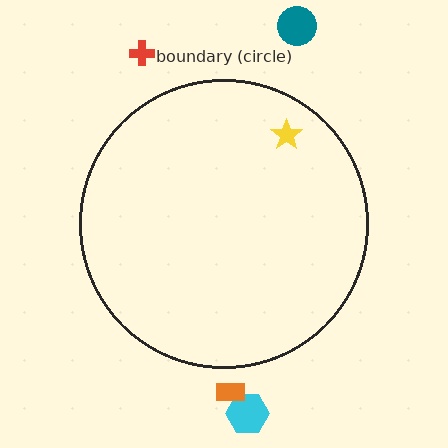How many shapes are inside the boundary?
1 inside, 4 outside.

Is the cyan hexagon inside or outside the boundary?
Outside.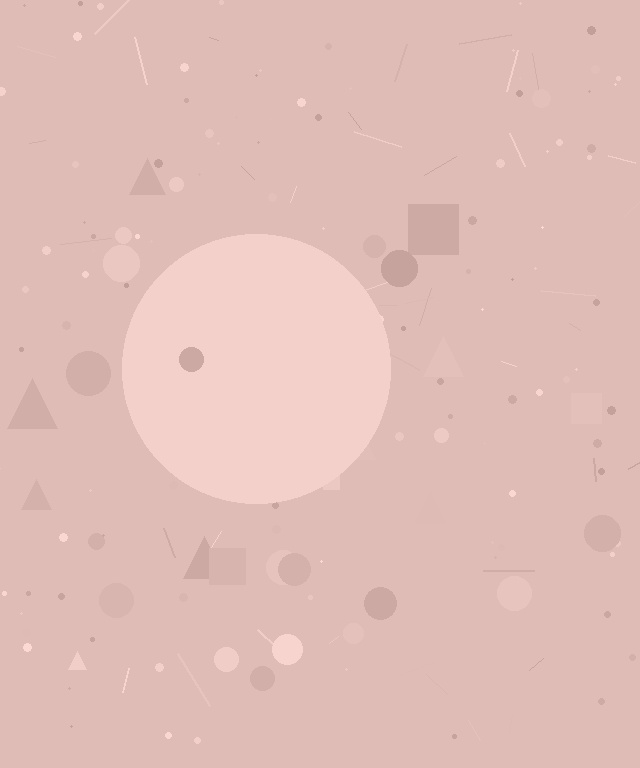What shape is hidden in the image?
A circle is hidden in the image.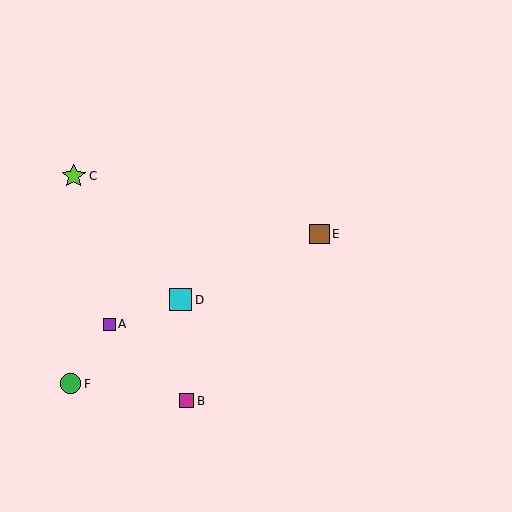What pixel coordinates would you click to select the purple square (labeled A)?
Click at (109, 324) to select the purple square A.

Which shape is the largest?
The lime star (labeled C) is the largest.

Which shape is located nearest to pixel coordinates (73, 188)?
The lime star (labeled C) at (74, 176) is nearest to that location.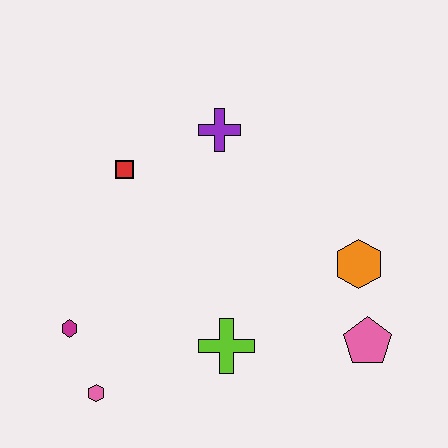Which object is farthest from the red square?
The pink pentagon is farthest from the red square.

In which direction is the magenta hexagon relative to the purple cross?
The magenta hexagon is below the purple cross.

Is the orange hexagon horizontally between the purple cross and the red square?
No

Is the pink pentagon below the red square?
Yes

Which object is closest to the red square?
The purple cross is closest to the red square.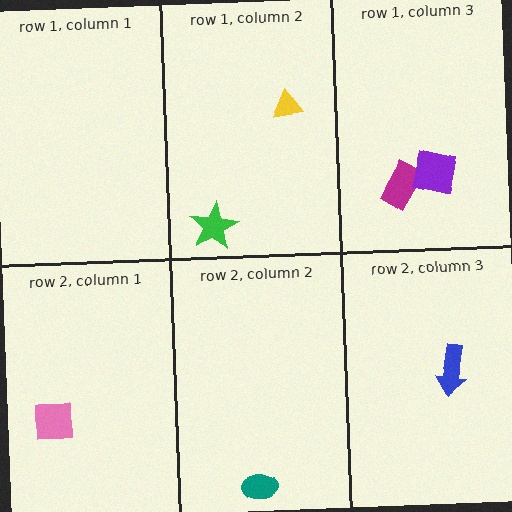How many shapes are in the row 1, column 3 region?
2.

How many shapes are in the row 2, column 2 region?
1.